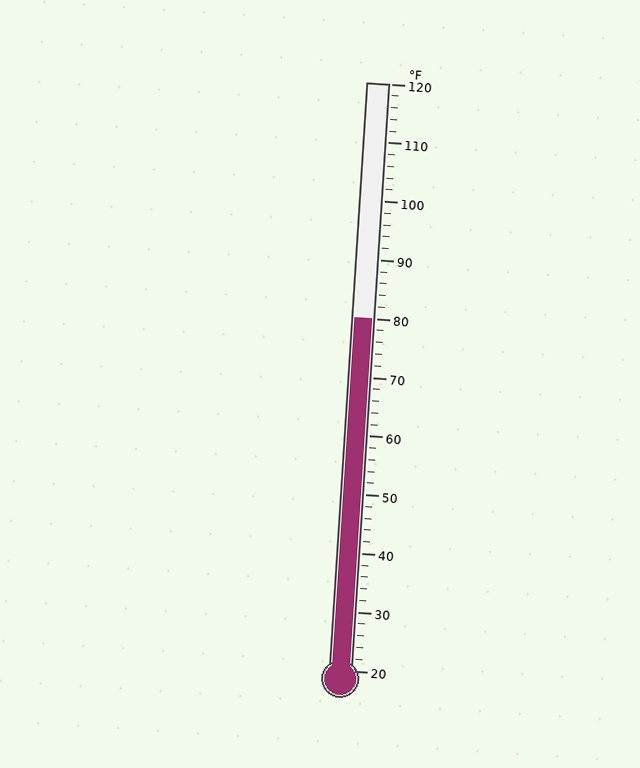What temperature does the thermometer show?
The thermometer shows approximately 80°F.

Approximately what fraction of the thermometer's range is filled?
The thermometer is filled to approximately 60% of its range.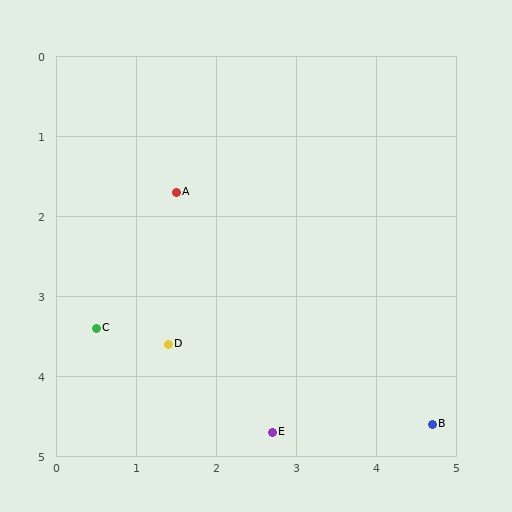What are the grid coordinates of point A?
Point A is at approximately (1.5, 1.7).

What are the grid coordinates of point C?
Point C is at approximately (0.5, 3.4).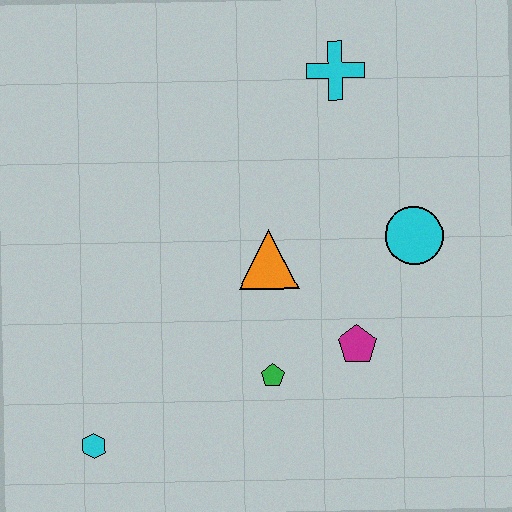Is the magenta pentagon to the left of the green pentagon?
No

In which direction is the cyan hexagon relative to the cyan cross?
The cyan hexagon is below the cyan cross.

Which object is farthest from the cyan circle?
The cyan hexagon is farthest from the cyan circle.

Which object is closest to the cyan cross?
The cyan circle is closest to the cyan cross.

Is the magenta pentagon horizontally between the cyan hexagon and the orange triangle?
No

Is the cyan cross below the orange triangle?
No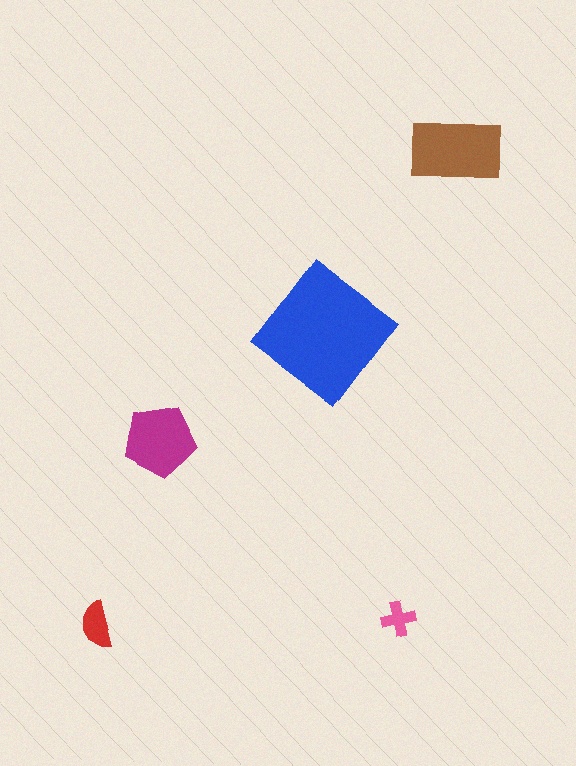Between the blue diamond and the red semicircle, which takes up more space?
The blue diamond.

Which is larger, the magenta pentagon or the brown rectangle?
The brown rectangle.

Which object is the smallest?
The pink cross.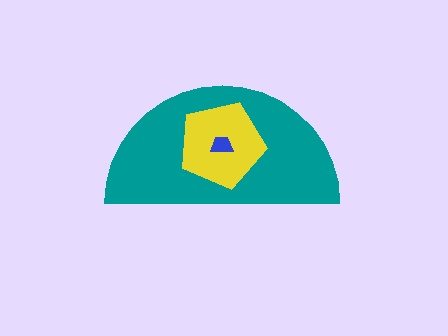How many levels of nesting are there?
3.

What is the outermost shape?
The teal semicircle.